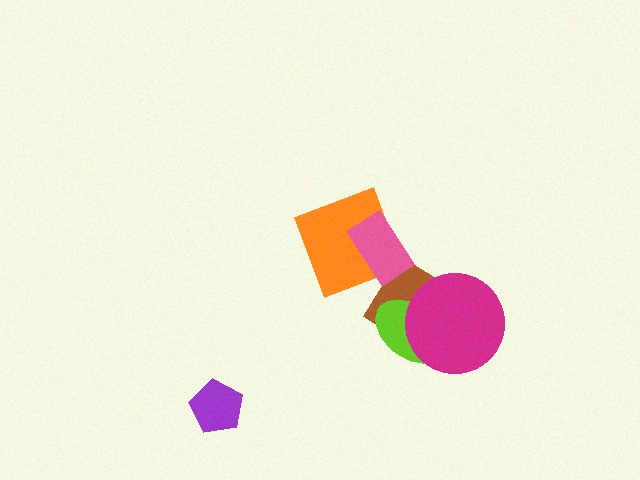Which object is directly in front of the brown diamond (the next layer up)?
The lime ellipse is directly in front of the brown diamond.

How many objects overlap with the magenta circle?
2 objects overlap with the magenta circle.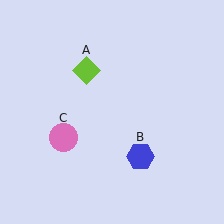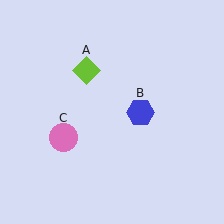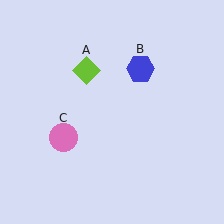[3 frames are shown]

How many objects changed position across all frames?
1 object changed position: blue hexagon (object B).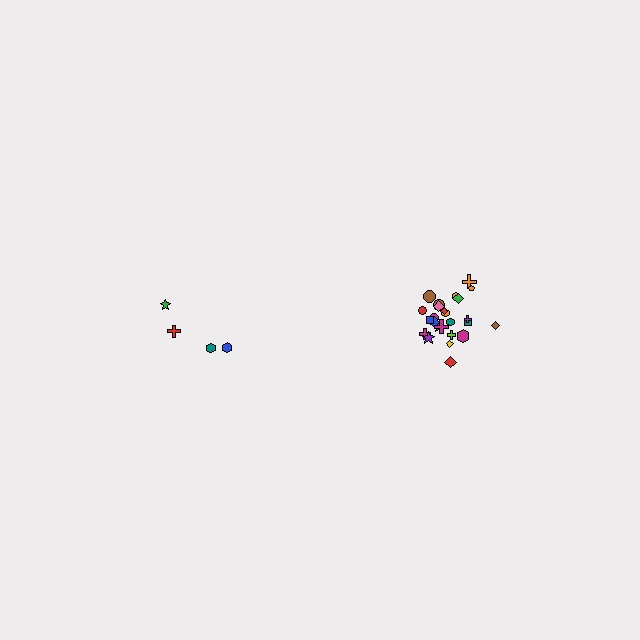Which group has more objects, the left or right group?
The right group.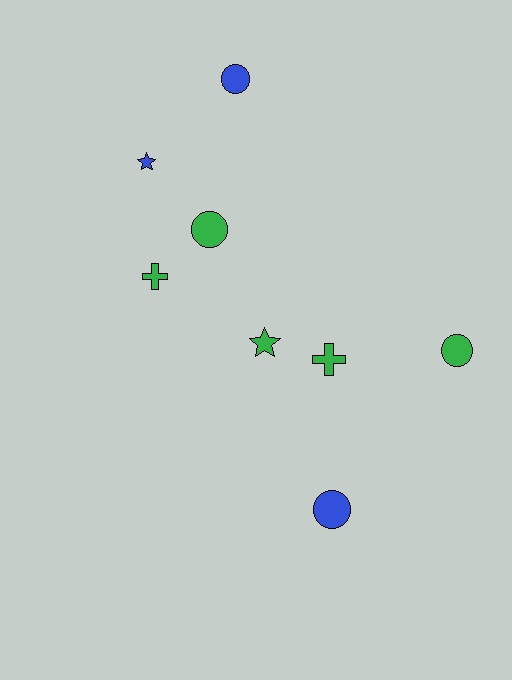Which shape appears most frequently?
Circle, with 4 objects.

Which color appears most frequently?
Green, with 5 objects.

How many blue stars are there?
There is 1 blue star.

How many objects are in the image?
There are 8 objects.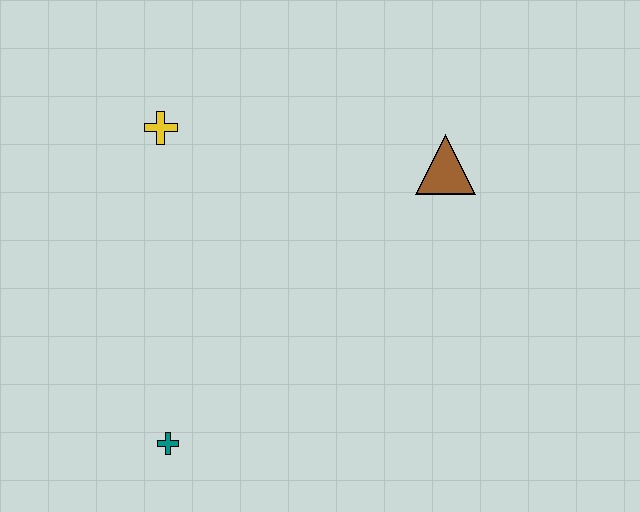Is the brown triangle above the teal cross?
Yes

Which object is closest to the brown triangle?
The yellow cross is closest to the brown triangle.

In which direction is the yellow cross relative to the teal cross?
The yellow cross is above the teal cross.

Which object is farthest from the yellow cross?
The teal cross is farthest from the yellow cross.